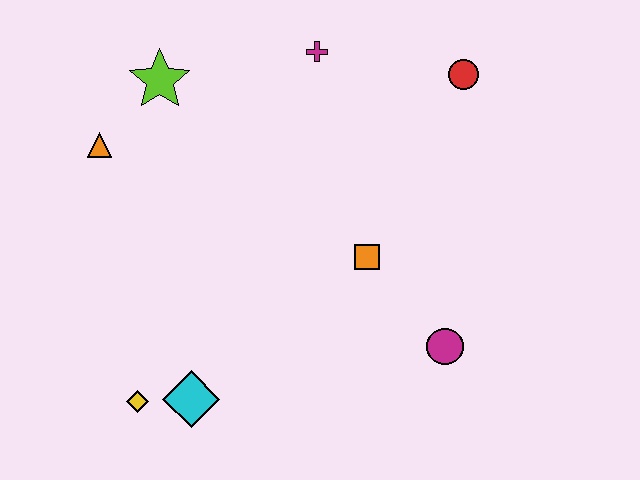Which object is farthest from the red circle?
The yellow diamond is farthest from the red circle.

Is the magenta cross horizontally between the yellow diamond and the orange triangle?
No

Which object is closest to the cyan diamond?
The yellow diamond is closest to the cyan diamond.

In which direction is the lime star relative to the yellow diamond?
The lime star is above the yellow diamond.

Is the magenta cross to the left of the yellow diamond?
No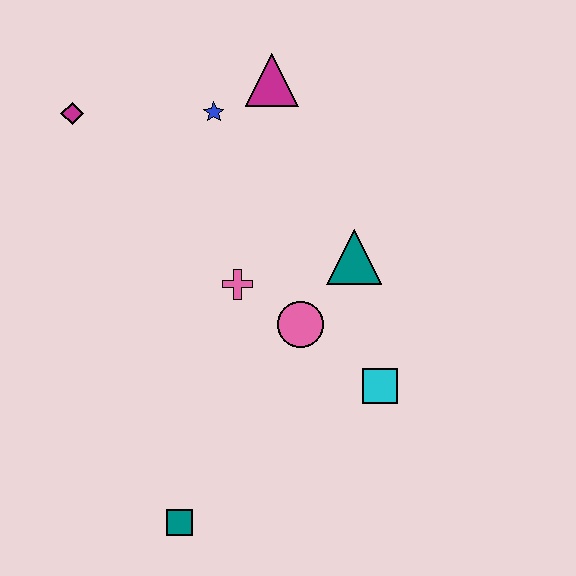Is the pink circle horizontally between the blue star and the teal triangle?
Yes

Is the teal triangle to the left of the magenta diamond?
No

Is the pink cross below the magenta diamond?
Yes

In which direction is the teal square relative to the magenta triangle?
The teal square is below the magenta triangle.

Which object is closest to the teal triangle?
The pink circle is closest to the teal triangle.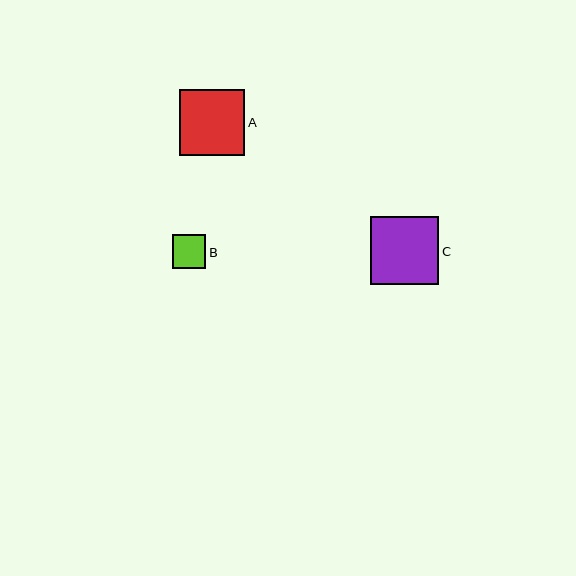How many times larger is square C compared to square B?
Square C is approximately 2.0 times the size of square B.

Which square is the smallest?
Square B is the smallest with a size of approximately 34 pixels.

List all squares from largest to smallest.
From largest to smallest: C, A, B.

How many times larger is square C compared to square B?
Square C is approximately 2.0 times the size of square B.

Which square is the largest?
Square C is the largest with a size of approximately 68 pixels.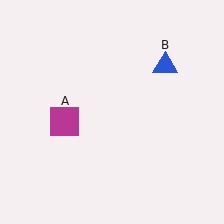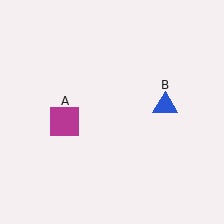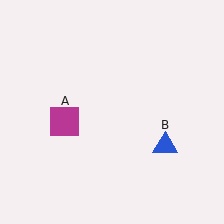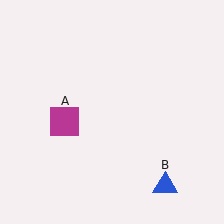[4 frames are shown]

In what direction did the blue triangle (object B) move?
The blue triangle (object B) moved down.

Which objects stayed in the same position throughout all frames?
Magenta square (object A) remained stationary.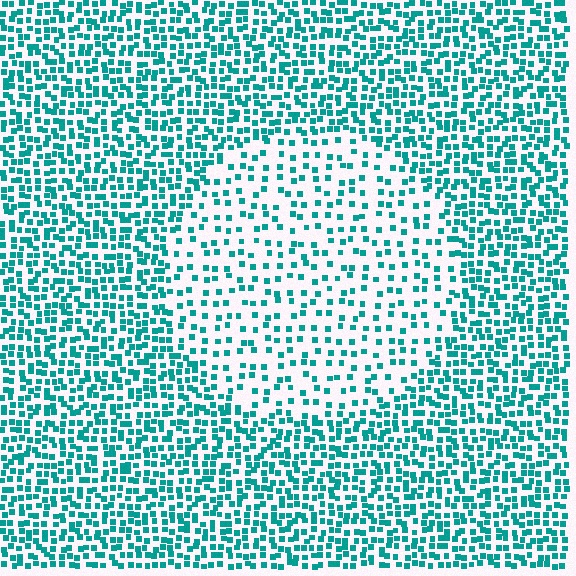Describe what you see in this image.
The image contains small teal elements arranged at two different densities. A circle-shaped region is visible where the elements are less densely packed than the surrounding area.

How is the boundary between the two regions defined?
The boundary is defined by a change in element density (approximately 2.2x ratio). All elements are the same color, size, and shape.